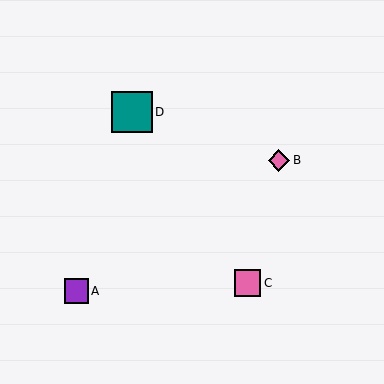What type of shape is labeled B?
Shape B is a pink diamond.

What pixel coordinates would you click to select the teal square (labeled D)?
Click at (132, 112) to select the teal square D.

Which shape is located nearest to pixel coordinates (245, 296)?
The pink square (labeled C) at (248, 283) is nearest to that location.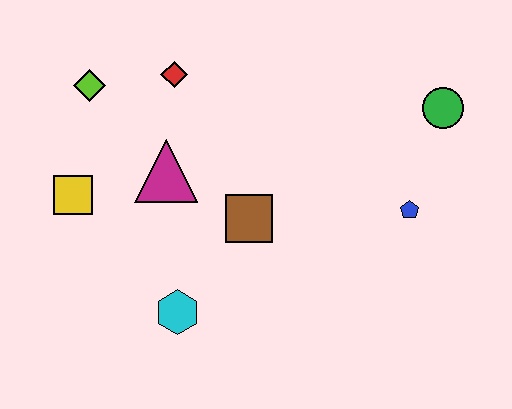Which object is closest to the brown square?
The magenta triangle is closest to the brown square.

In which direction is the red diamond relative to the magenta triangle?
The red diamond is above the magenta triangle.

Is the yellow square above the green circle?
No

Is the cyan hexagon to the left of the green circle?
Yes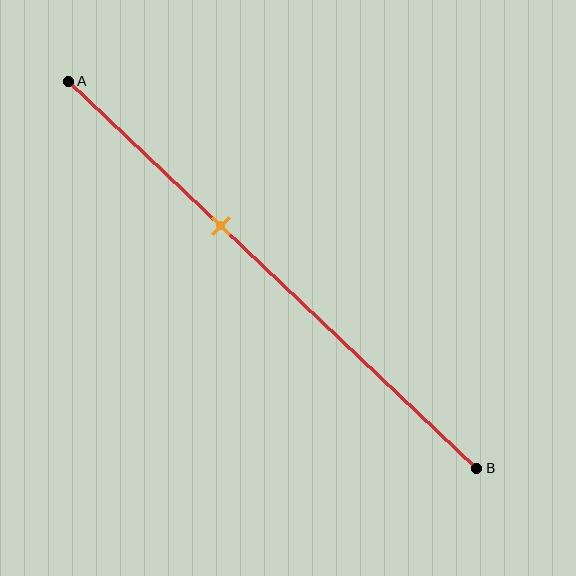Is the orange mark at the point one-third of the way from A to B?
No, the mark is at about 35% from A, not at the 33% one-third point.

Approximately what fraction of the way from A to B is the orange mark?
The orange mark is approximately 35% of the way from A to B.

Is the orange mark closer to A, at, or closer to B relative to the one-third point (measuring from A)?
The orange mark is closer to point B than the one-third point of segment AB.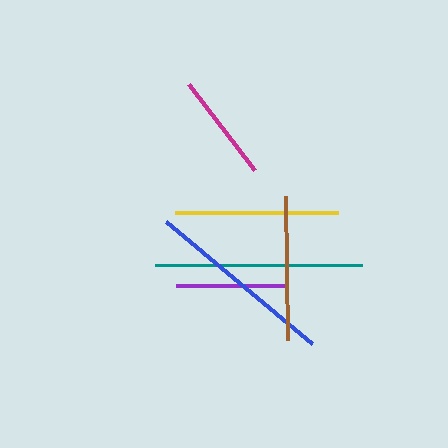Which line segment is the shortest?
The purple line is the shortest at approximately 108 pixels.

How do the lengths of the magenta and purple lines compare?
The magenta and purple lines are approximately the same length.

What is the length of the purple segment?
The purple segment is approximately 108 pixels long.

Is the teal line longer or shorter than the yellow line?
The teal line is longer than the yellow line.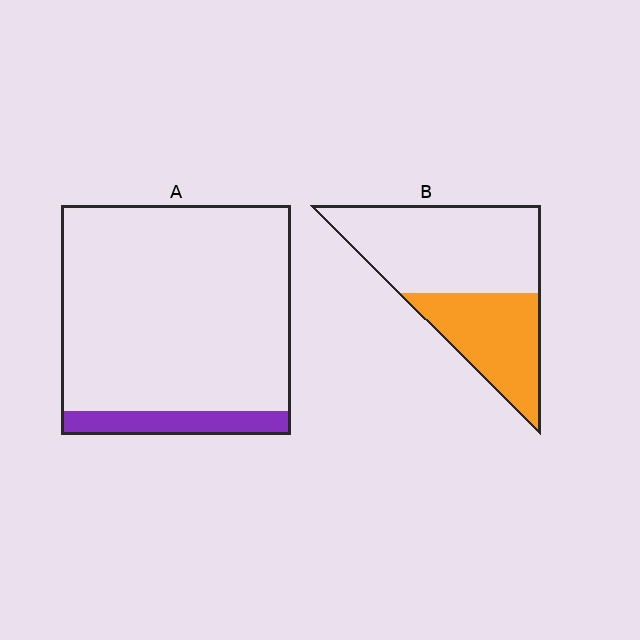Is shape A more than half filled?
No.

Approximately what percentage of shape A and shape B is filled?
A is approximately 10% and B is approximately 40%.